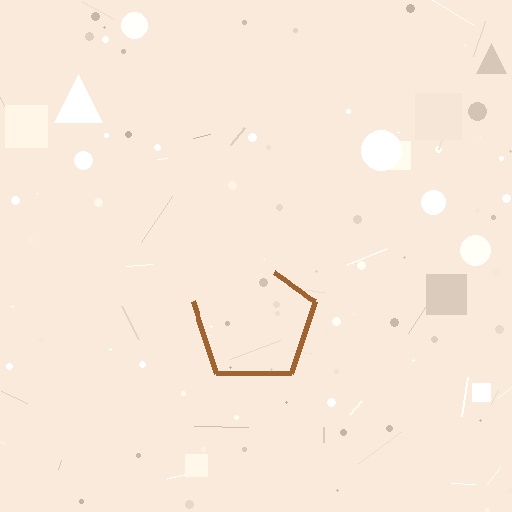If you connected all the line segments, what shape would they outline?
They would outline a pentagon.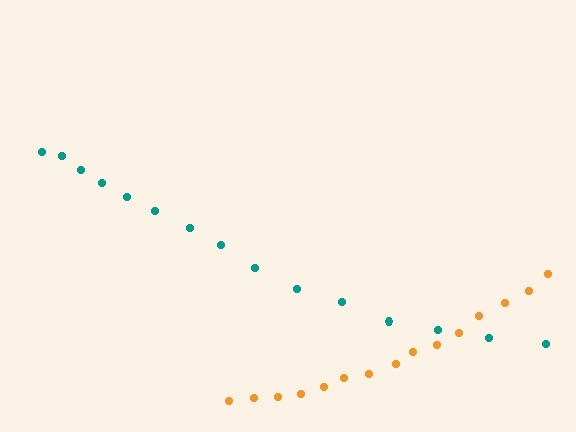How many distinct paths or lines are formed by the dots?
There are 2 distinct paths.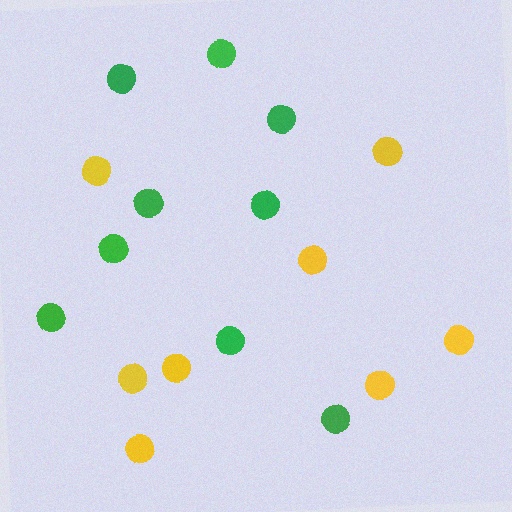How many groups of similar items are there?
There are 2 groups: one group of yellow circles (8) and one group of green circles (9).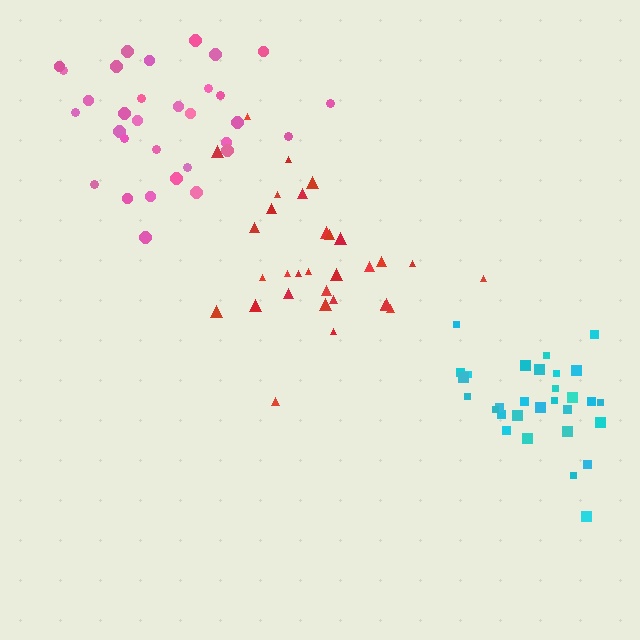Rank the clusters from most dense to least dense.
cyan, pink, red.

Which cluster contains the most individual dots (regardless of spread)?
Pink (32).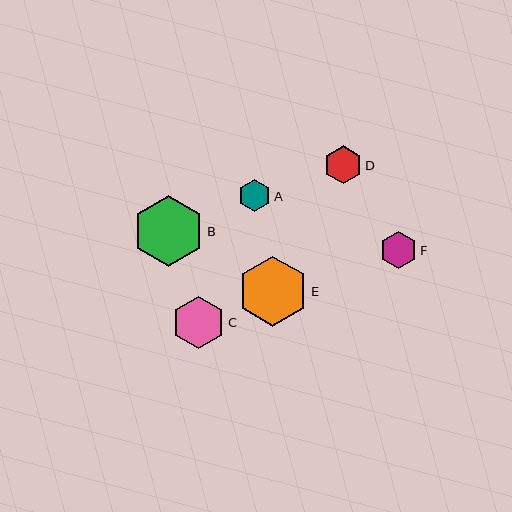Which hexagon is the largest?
Hexagon B is the largest with a size of approximately 71 pixels.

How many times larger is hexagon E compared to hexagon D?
Hexagon E is approximately 1.9 times the size of hexagon D.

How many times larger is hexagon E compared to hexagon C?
Hexagon E is approximately 1.3 times the size of hexagon C.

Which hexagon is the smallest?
Hexagon A is the smallest with a size of approximately 32 pixels.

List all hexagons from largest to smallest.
From largest to smallest: B, E, C, D, F, A.